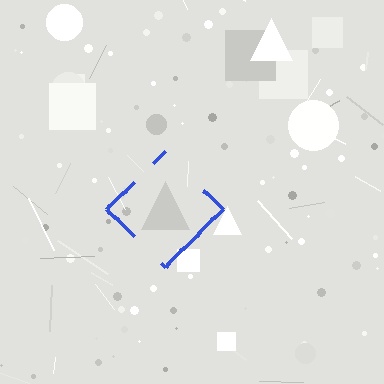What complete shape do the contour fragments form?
The contour fragments form a diamond.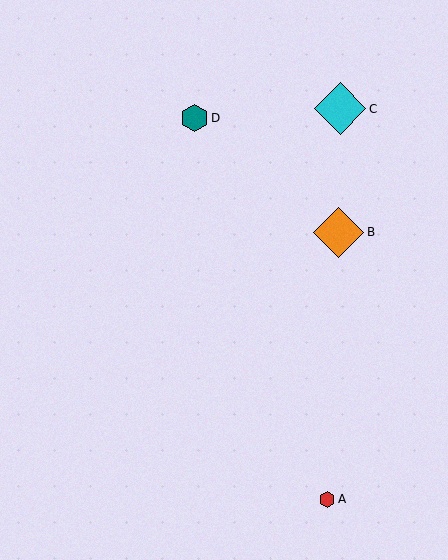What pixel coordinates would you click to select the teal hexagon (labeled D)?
Click at (194, 118) to select the teal hexagon D.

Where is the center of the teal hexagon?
The center of the teal hexagon is at (194, 118).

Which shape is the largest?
The cyan diamond (labeled C) is the largest.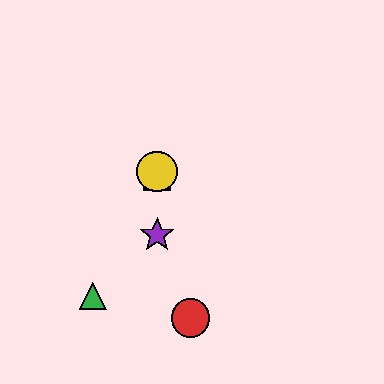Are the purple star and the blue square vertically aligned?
Yes, both are at x≈157.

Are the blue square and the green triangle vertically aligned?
No, the blue square is at x≈157 and the green triangle is at x≈93.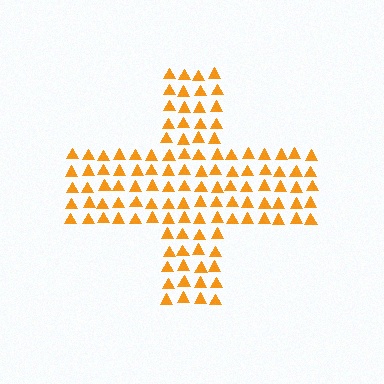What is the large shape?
The large shape is a cross.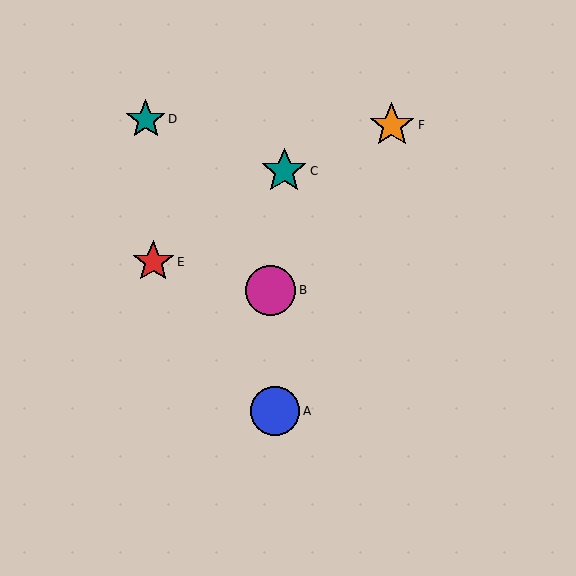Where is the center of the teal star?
The center of the teal star is at (284, 171).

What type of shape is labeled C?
Shape C is a teal star.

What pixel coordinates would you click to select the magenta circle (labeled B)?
Click at (271, 290) to select the magenta circle B.